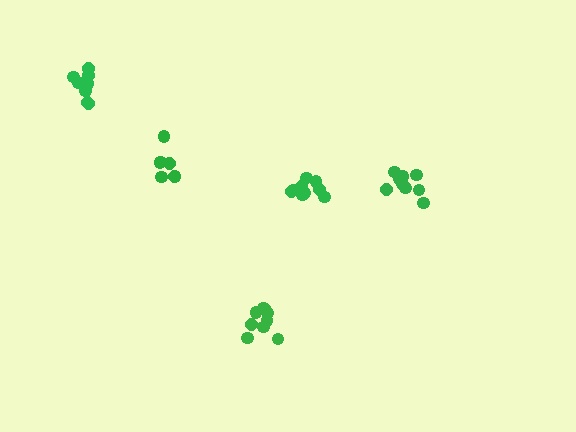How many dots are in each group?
Group 1: 8 dots, Group 2: 9 dots, Group 3: 9 dots, Group 4: 9 dots, Group 5: 7 dots (42 total).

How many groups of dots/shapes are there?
There are 5 groups.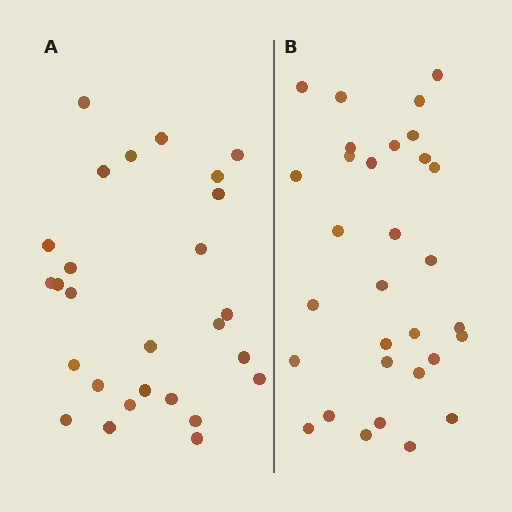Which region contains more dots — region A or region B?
Region B (the right region) has more dots.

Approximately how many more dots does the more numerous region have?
Region B has about 4 more dots than region A.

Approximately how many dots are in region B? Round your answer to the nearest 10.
About 30 dots. (The exact count is 31, which rounds to 30.)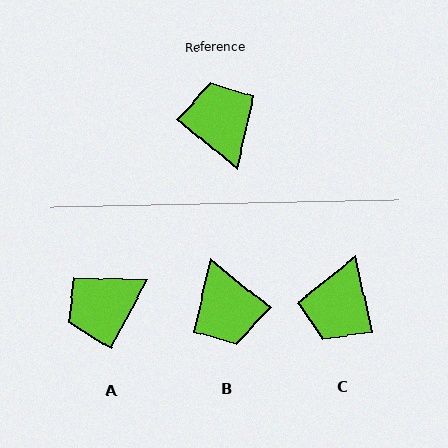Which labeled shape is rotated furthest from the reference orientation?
B, about 180 degrees away.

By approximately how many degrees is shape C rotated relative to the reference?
Approximately 142 degrees counter-clockwise.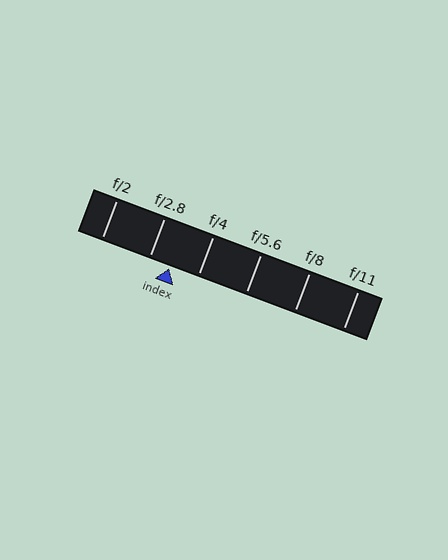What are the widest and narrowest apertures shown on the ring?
The widest aperture shown is f/2 and the narrowest is f/11.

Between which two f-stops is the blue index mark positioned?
The index mark is between f/2.8 and f/4.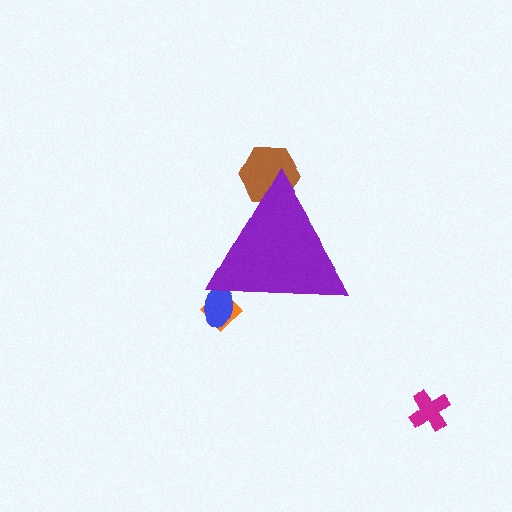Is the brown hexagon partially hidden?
Yes, the brown hexagon is partially hidden behind the purple triangle.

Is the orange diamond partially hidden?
Yes, the orange diamond is partially hidden behind the purple triangle.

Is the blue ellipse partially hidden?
Yes, the blue ellipse is partially hidden behind the purple triangle.